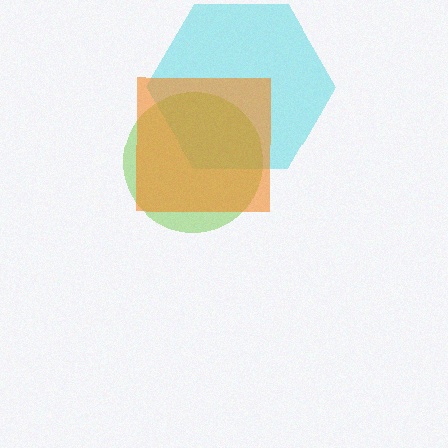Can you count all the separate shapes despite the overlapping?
Yes, there are 3 separate shapes.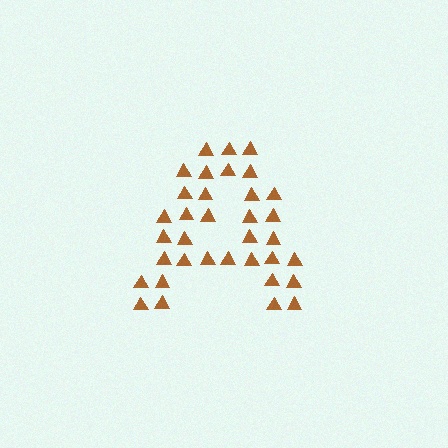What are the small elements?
The small elements are triangles.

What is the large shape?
The large shape is the letter A.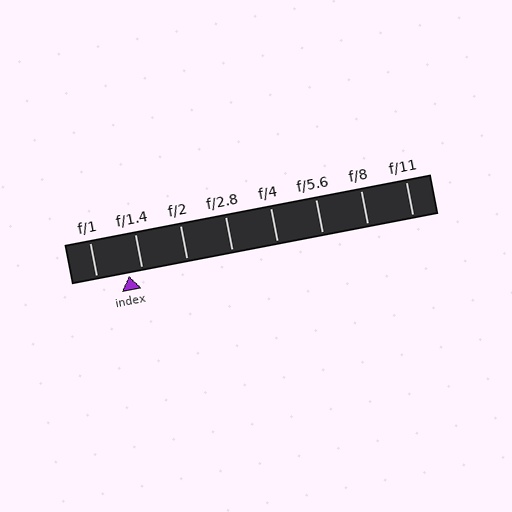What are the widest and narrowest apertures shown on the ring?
The widest aperture shown is f/1 and the narrowest is f/11.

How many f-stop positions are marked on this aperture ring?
There are 8 f-stop positions marked.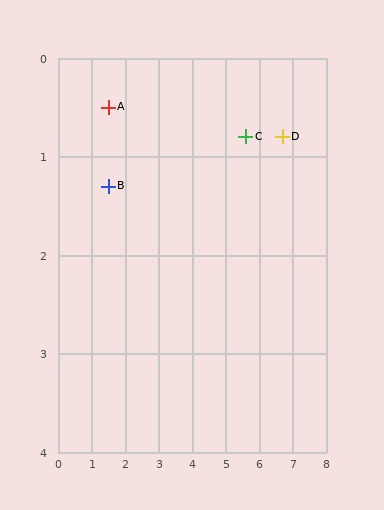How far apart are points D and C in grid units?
Points D and C are about 1.1 grid units apart.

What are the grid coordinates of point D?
Point D is at approximately (6.7, 0.8).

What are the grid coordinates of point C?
Point C is at approximately (5.6, 0.8).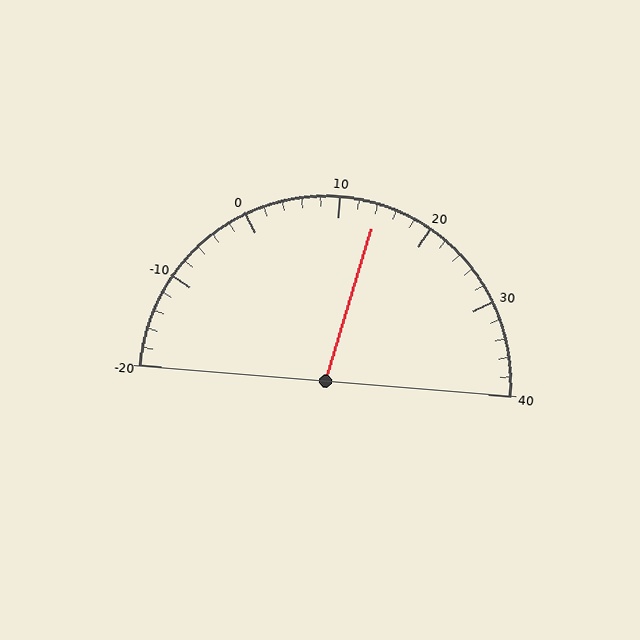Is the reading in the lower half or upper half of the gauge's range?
The reading is in the upper half of the range (-20 to 40).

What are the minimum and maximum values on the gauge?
The gauge ranges from -20 to 40.